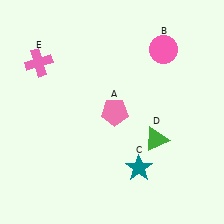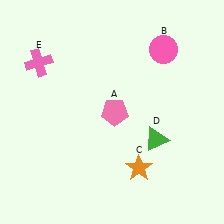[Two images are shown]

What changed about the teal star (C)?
In Image 1, C is teal. In Image 2, it changed to orange.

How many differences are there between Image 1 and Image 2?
There is 1 difference between the two images.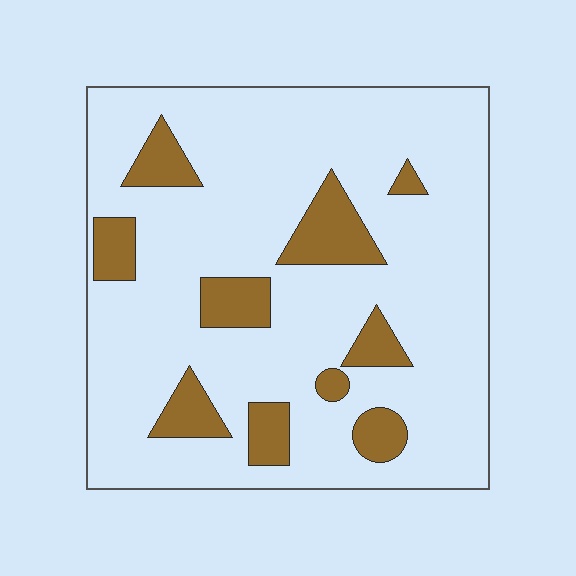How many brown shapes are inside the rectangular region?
10.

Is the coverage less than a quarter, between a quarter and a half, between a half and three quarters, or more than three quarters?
Less than a quarter.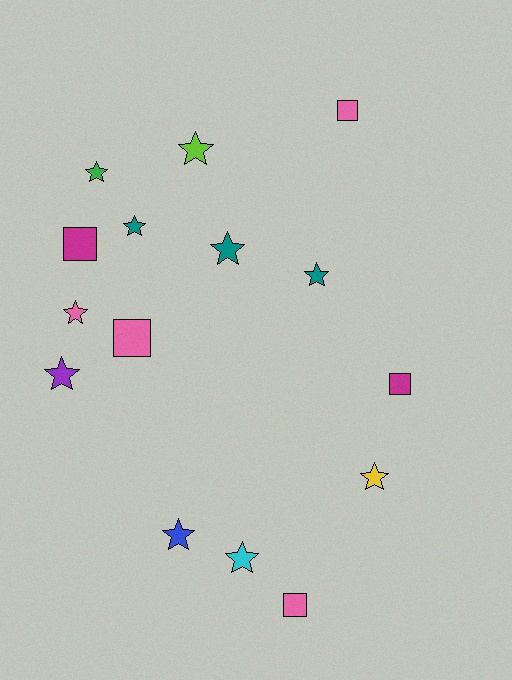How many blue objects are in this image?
There is 1 blue object.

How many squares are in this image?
There are 5 squares.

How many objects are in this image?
There are 15 objects.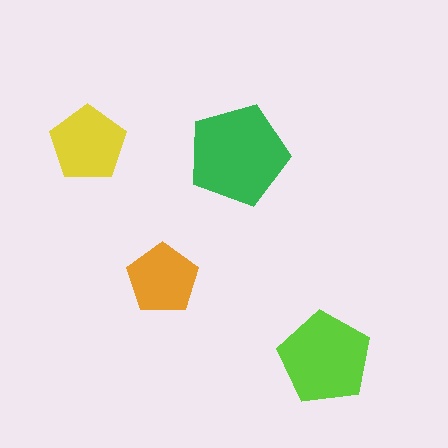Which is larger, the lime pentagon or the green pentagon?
The green one.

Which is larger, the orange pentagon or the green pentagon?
The green one.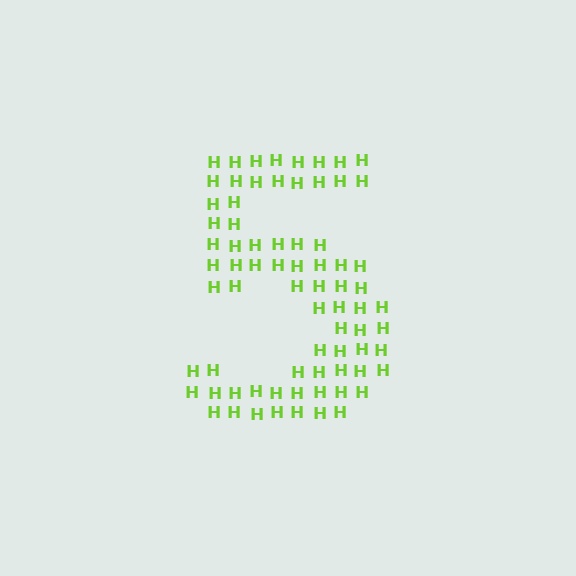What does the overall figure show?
The overall figure shows the digit 5.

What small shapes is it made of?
It is made of small letter H's.